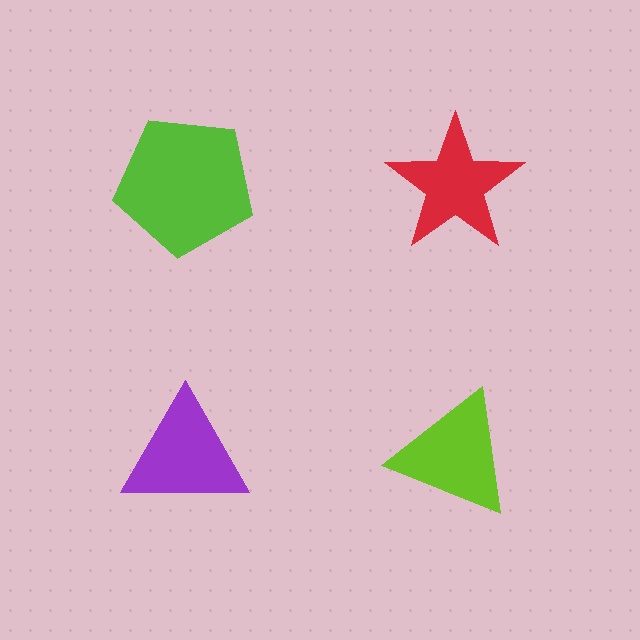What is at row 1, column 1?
A lime pentagon.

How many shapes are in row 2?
2 shapes.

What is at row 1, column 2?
A red star.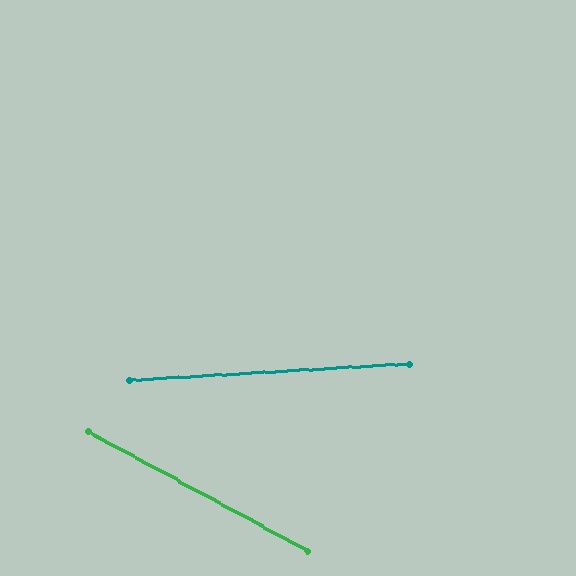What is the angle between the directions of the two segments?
Approximately 32 degrees.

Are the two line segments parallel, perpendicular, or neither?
Neither parallel nor perpendicular — they differ by about 32°.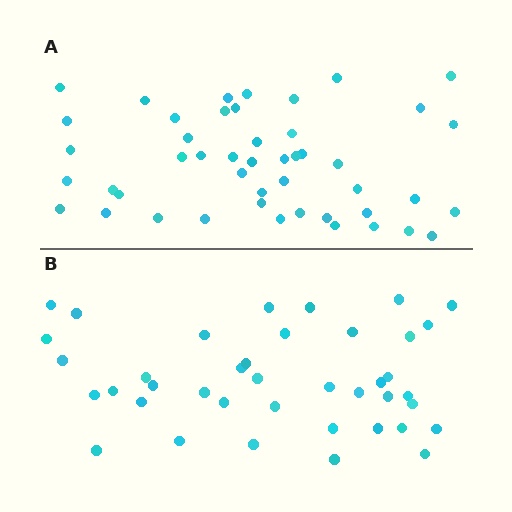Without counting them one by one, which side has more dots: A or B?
Region A (the top region) has more dots.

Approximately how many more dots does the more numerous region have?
Region A has roughly 8 or so more dots than region B.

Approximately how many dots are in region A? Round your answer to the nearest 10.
About 50 dots. (The exact count is 47, which rounds to 50.)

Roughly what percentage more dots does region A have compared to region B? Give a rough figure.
About 20% more.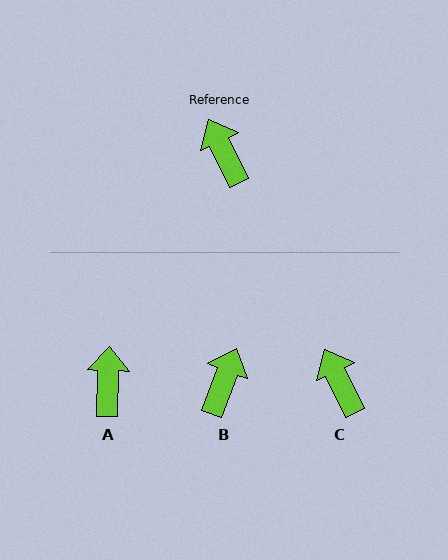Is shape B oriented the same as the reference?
No, it is off by about 46 degrees.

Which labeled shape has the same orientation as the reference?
C.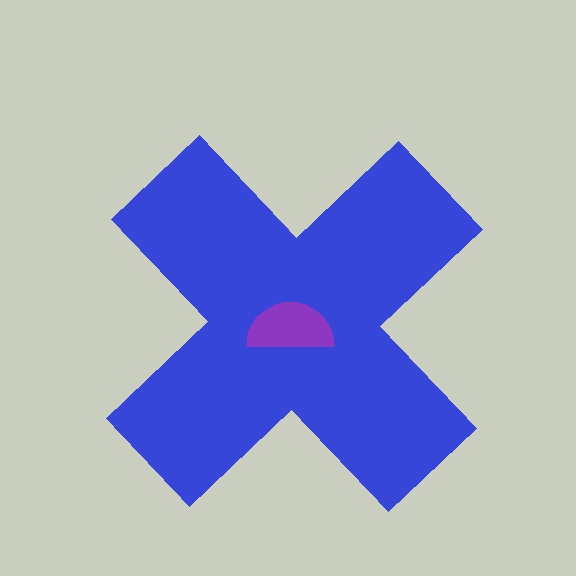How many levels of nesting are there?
2.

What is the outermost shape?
The blue cross.